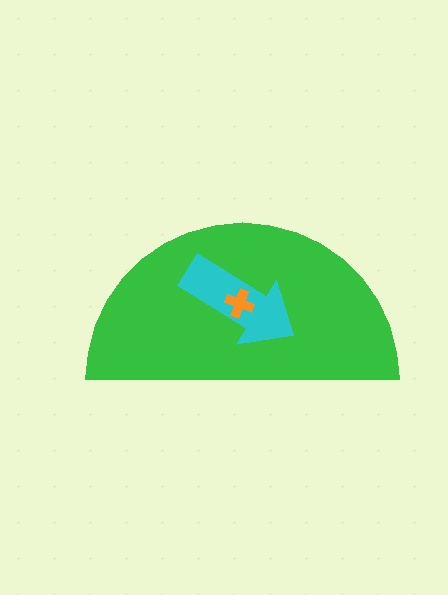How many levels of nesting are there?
3.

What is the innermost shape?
The orange cross.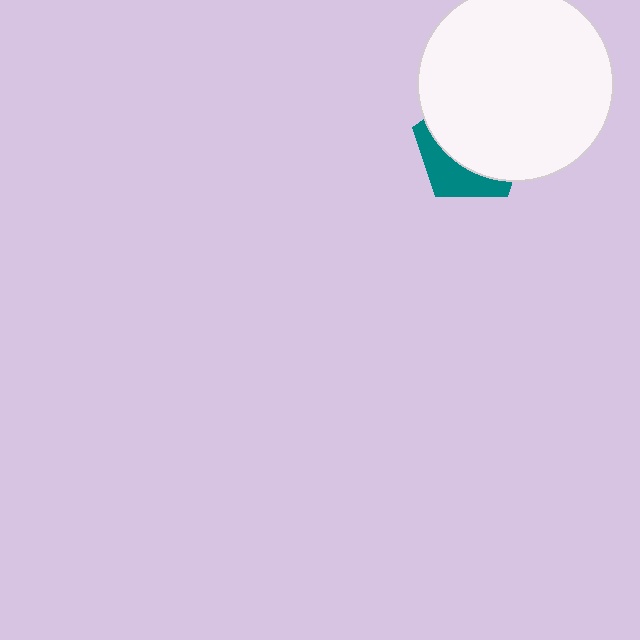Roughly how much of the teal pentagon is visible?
A small part of it is visible (roughly 33%).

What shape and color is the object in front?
The object in front is a white circle.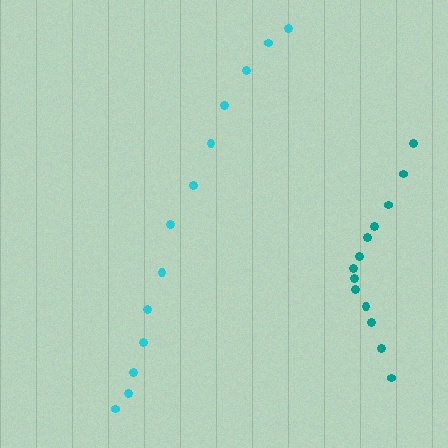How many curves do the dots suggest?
There are 2 distinct paths.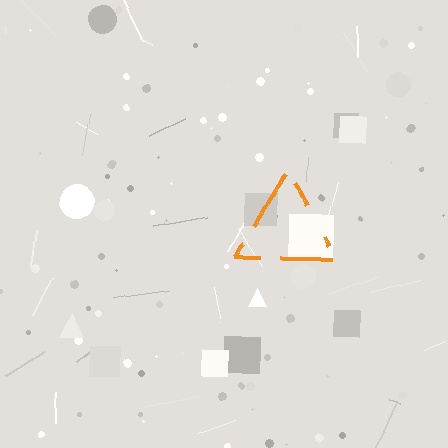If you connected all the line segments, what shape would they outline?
They would outline a triangle.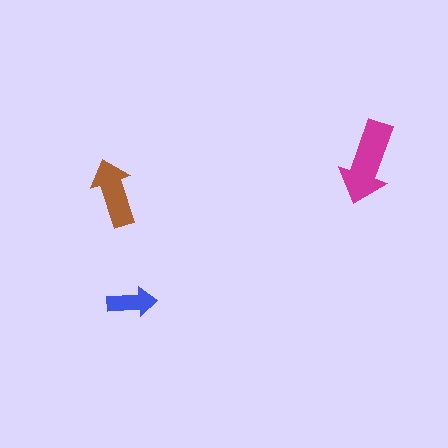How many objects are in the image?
There are 3 objects in the image.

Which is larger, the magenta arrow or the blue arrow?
The magenta one.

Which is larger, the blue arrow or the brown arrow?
The brown one.